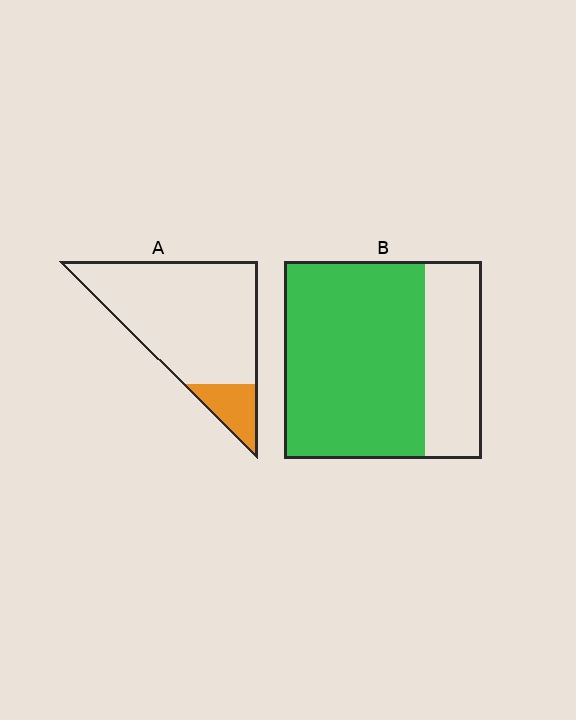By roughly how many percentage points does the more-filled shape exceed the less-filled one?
By roughly 55 percentage points (B over A).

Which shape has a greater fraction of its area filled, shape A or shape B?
Shape B.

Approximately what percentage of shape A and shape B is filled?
A is approximately 15% and B is approximately 70%.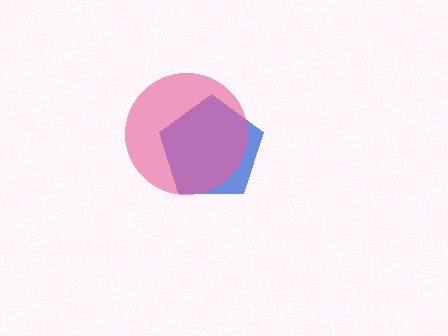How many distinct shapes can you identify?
There are 2 distinct shapes: a blue pentagon, a pink circle.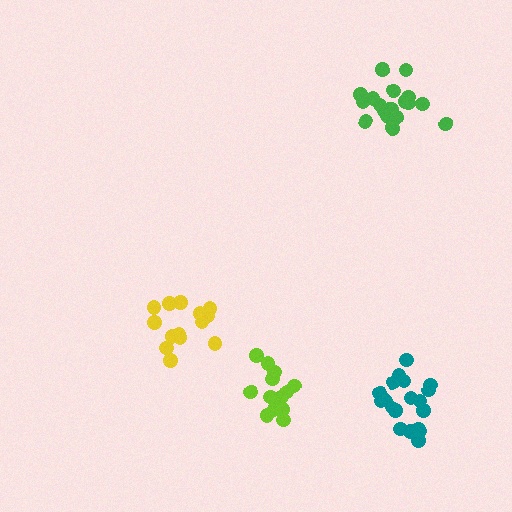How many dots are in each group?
Group 1: 19 dots, Group 2: 14 dots, Group 3: 19 dots, Group 4: 14 dots (66 total).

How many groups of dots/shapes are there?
There are 4 groups.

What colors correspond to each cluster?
The clusters are colored: teal, yellow, green, lime.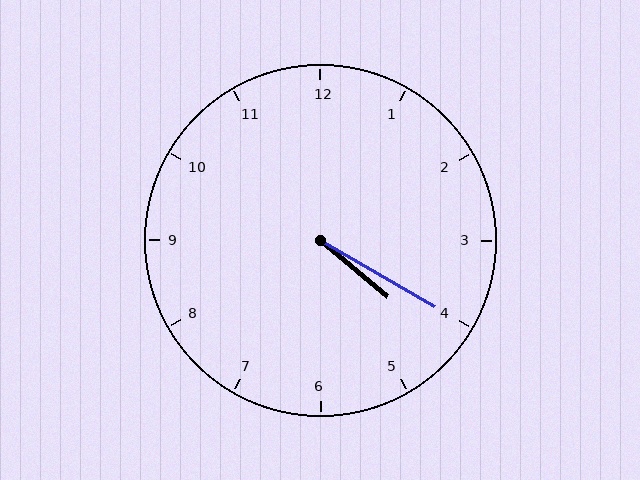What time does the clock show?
4:20.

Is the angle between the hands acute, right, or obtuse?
It is acute.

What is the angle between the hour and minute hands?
Approximately 10 degrees.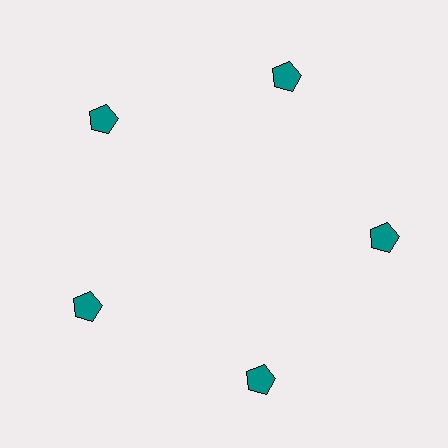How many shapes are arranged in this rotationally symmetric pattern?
There are 5 shapes, arranged in 5 groups of 1.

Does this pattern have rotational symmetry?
Yes, this pattern has 5-fold rotational symmetry. It looks the same after rotating 72 degrees around the center.